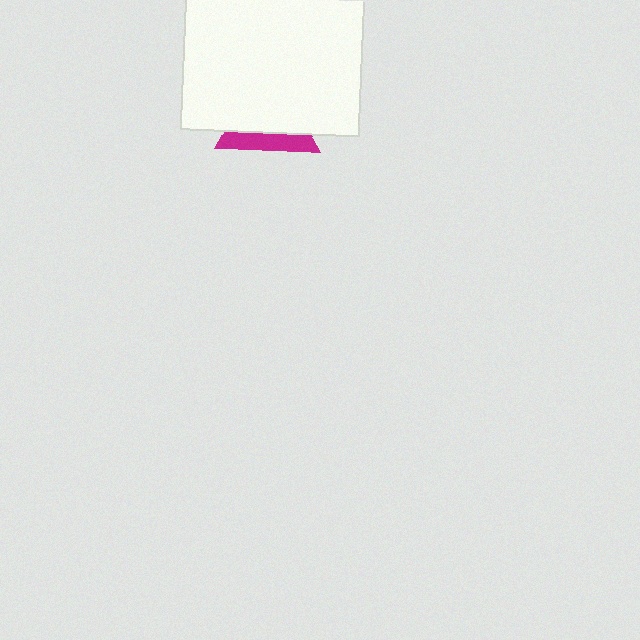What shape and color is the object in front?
The object in front is a white square.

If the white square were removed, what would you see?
You would see the complete magenta triangle.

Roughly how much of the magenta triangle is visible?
A small part of it is visible (roughly 35%).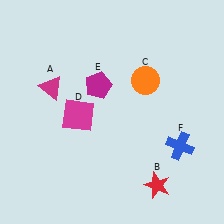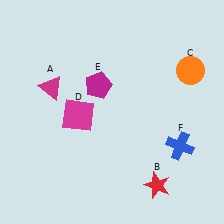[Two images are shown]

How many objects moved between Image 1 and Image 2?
1 object moved between the two images.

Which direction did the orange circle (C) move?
The orange circle (C) moved right.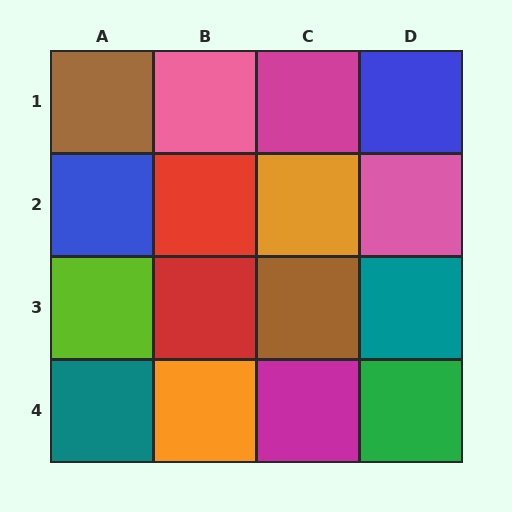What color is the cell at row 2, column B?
Red.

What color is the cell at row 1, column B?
Pink.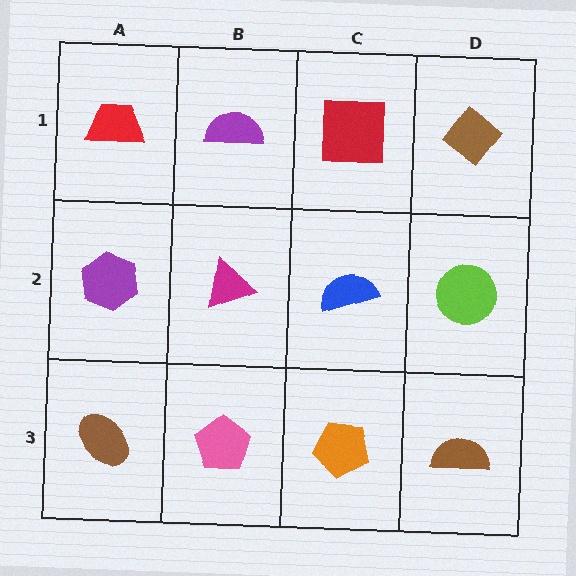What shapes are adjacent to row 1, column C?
A blue semicircle (row 2, column C), a purple semicircle (row 1, column B), a brown diamond (row 1, column D).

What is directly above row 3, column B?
A magenta triangle.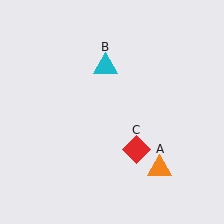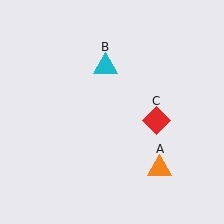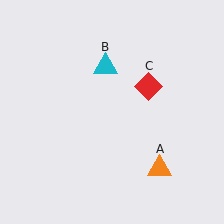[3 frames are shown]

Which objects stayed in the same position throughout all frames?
Orange triangle (object A) and cyan triangle (object B) remained stationary.